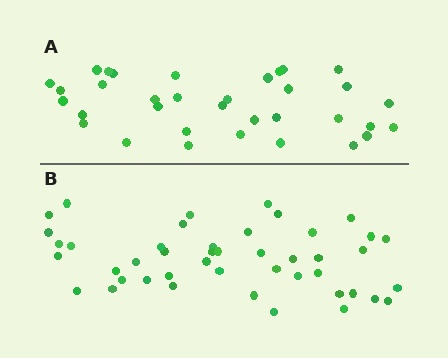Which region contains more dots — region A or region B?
Region B (the bottom region) has more dots.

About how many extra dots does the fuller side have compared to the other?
Region B has roughly 12 or so more dots than region A.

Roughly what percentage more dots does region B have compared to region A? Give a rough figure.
About 30% more.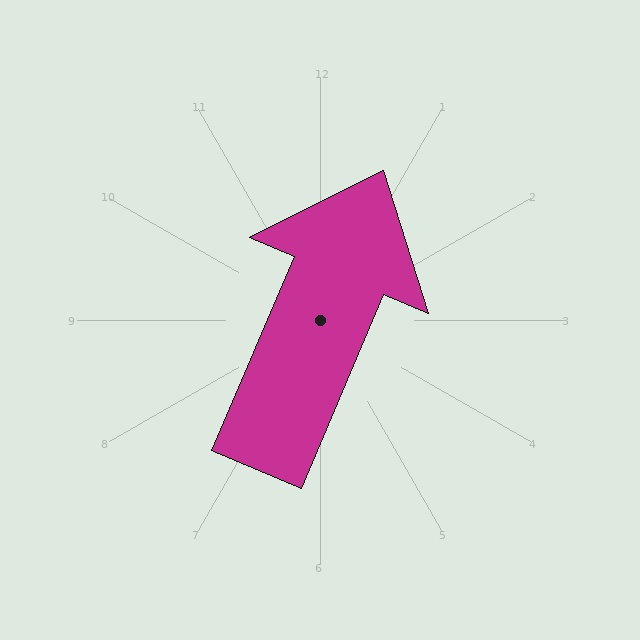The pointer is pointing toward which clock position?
Roughly 1 o'clock.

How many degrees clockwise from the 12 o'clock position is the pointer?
Approximately 23 degrees.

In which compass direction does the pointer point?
Northeast.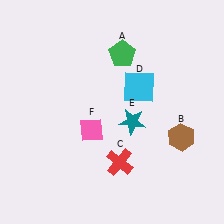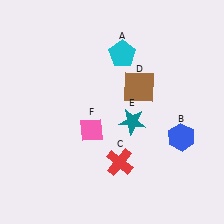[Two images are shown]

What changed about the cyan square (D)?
In Image 1, D is cyan. In Image 2, it changed to brown.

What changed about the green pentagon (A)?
In Image 1, A is green. In Image 2, it changed to cyan.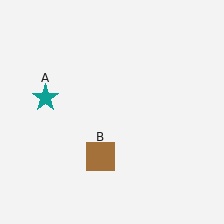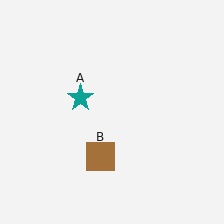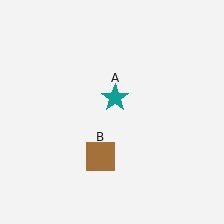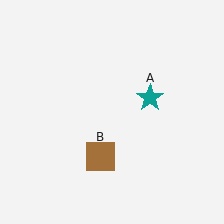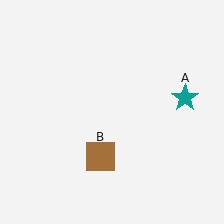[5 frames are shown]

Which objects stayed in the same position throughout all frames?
Brown square (object B) remained stationary.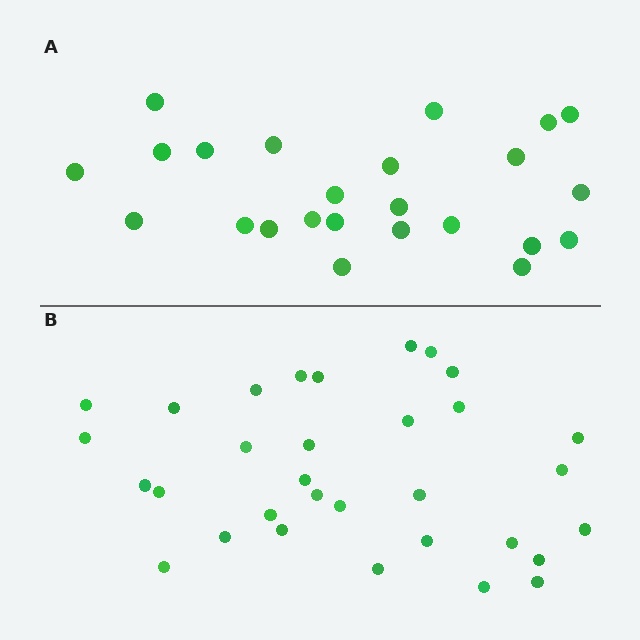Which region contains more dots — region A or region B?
Region B (the bottom region) has more dots.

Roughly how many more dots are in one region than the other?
Region B has roughly 8 or so more dots than region A.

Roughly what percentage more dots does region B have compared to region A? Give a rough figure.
About 35% more.